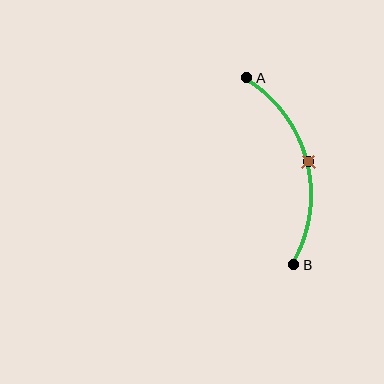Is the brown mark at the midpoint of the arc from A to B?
Yes. The brown mark lies on the arc at equal arc-length from both A and B — it is the arc midpoint.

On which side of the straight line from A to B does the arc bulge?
The arc bulges to the right of the straight line connecting A and B.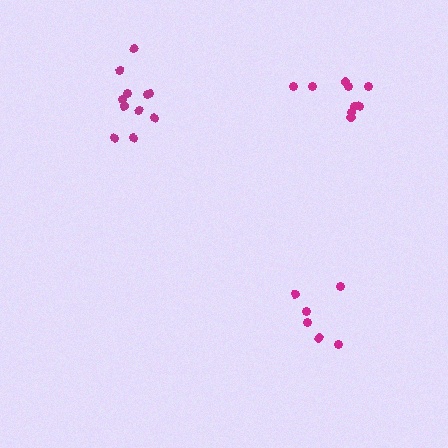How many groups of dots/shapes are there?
There are 3 groups.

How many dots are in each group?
Group 1: 11 dots, Group 2: 6 dots, Group 3: 9 dots (26 total).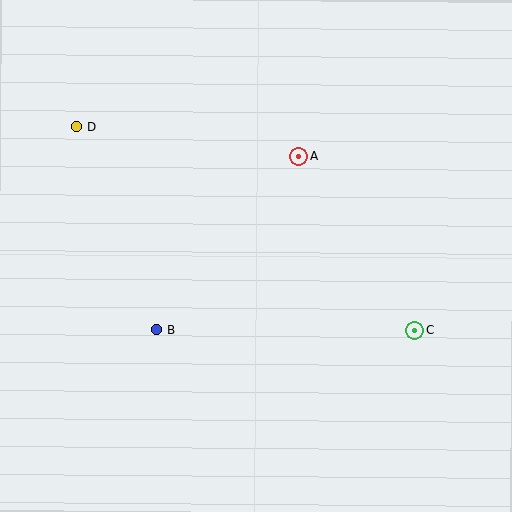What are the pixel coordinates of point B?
Point B is at (157, 330).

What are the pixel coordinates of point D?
Point D is at (76, 126).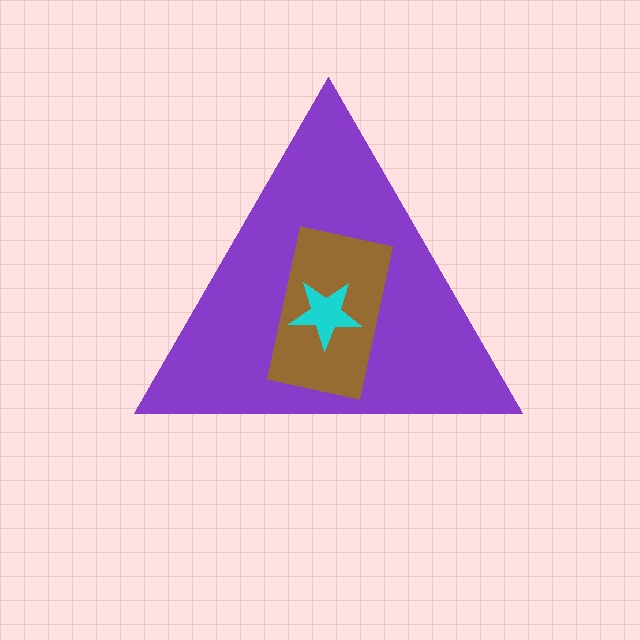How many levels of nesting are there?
3.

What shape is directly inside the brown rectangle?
The cyan star.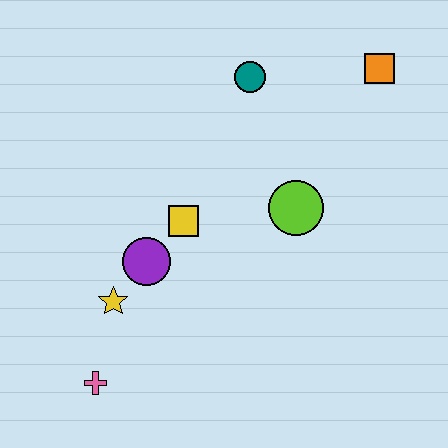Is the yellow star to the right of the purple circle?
No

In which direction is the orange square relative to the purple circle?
The orange square is to the right of the purple circle.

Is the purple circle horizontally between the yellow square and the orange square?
No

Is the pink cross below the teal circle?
Yes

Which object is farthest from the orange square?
The pink cross is farthest from the orange square.